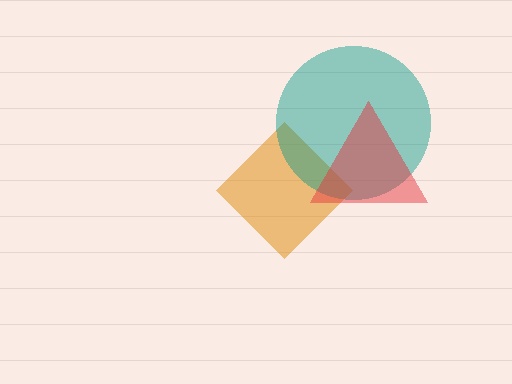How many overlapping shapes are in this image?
There are 3 overlapping shapes in the image.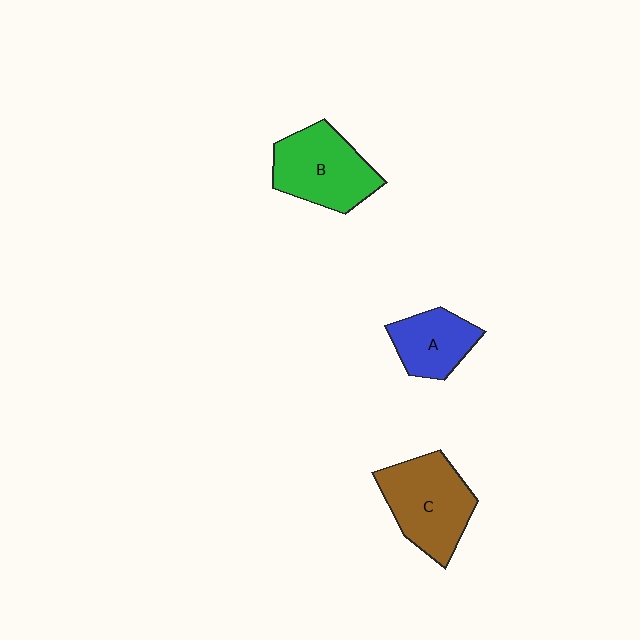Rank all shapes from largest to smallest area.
From largest to smallest: C (brown), B (green), A (blue).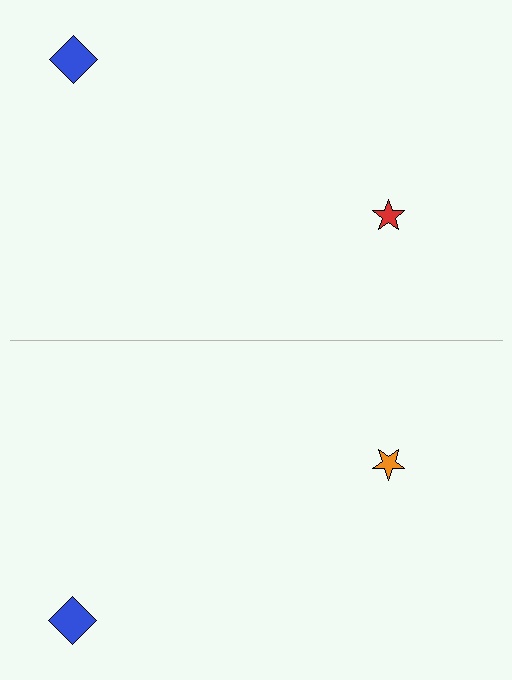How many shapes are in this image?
There are 4 shapes in this image.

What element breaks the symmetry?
The orange star on the bottom side breaks the symmetry — its mirror counterpart is red.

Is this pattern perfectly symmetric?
No, the pattern is not perfectly symmetric. The orange star on the bottom side breaks the symmetry — its mirror counterpart is red.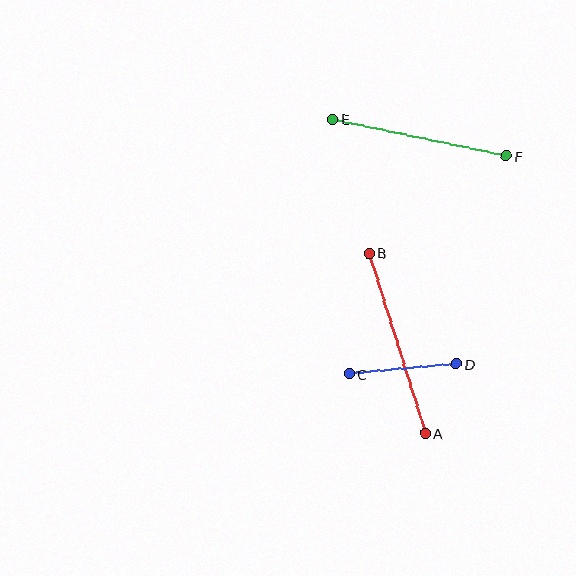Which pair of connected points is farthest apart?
Points A and B are farthest apart.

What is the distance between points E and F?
The distance is approximately 177 pixels.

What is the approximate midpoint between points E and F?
The midpoint is at approximately (420, 138) pixels.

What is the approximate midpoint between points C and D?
The midpoint is at approximately (403, 369) pixels.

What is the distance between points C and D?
The distance is approximately 107 pixels.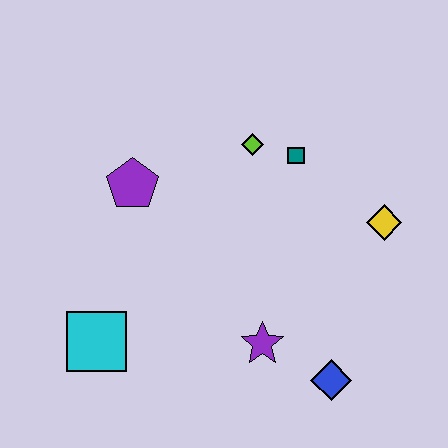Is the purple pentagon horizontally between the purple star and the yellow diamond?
No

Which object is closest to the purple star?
The blue diamond is closest to the purple star.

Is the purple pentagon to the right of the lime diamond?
No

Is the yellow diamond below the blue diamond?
No